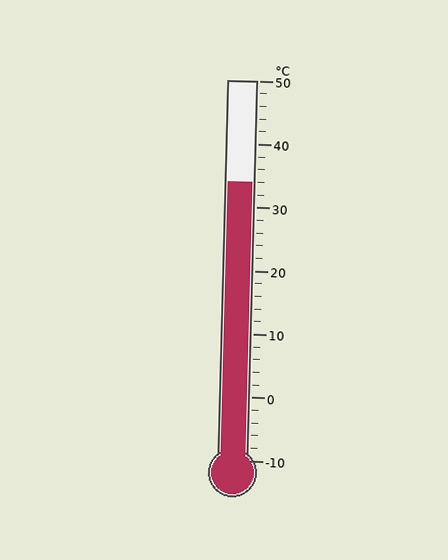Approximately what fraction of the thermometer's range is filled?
The thermometer is filled to approximately 75% of its range.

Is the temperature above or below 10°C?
The temperature is above 10°C.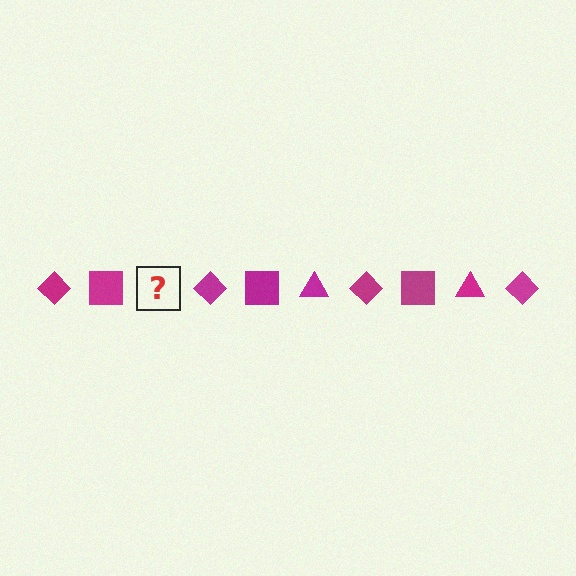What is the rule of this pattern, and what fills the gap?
The rule is that the pattern cycles through diamond, square, triangle shapes in magenta. The gap should be filled with a magenta triangle.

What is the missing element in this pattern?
The missing element is a magenta triangle.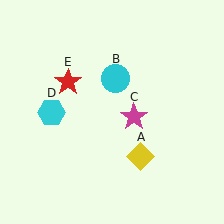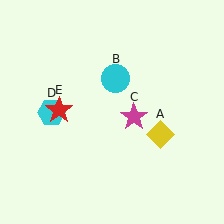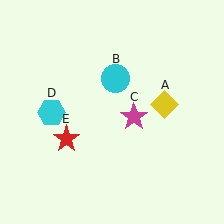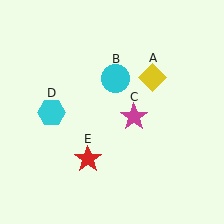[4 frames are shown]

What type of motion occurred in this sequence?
The yellow diamond (object A), red star (object E) rotated counterclockwise around the center of the scene.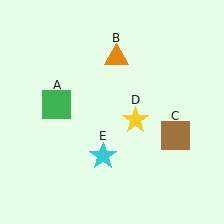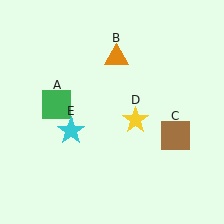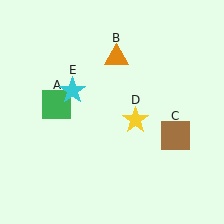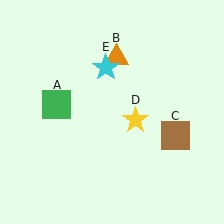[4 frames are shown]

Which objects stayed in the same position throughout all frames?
Green square (object A) and orange triangle (object B) and brown square (object C) and yellow star (object D) remained stationary.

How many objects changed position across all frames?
1 object changed position: cyan star (object E).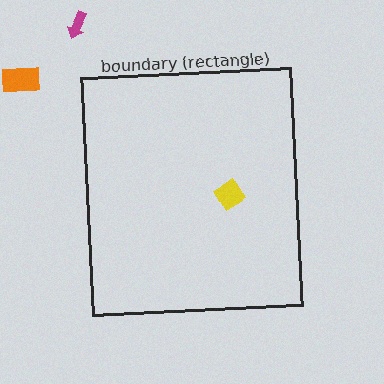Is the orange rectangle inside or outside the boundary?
Outside.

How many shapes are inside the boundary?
1 inside, 2 outside.